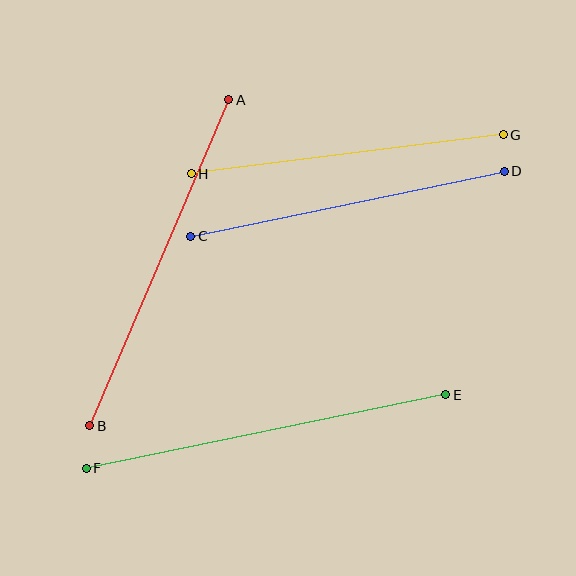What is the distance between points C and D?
The distance is approximately 320 pixels.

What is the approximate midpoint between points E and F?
The midpoint is at approximately (266, 432) pixels.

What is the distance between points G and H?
The distance is approximately 314 pixels.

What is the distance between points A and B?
The distance is approximately 355 pixels.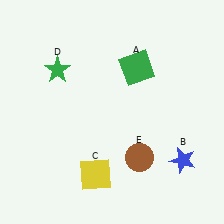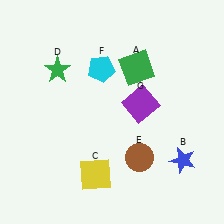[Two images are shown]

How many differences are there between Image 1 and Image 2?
There are 2 differences between the two images.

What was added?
A cyan pentagon (F), a purple square (G) were added in Image 2.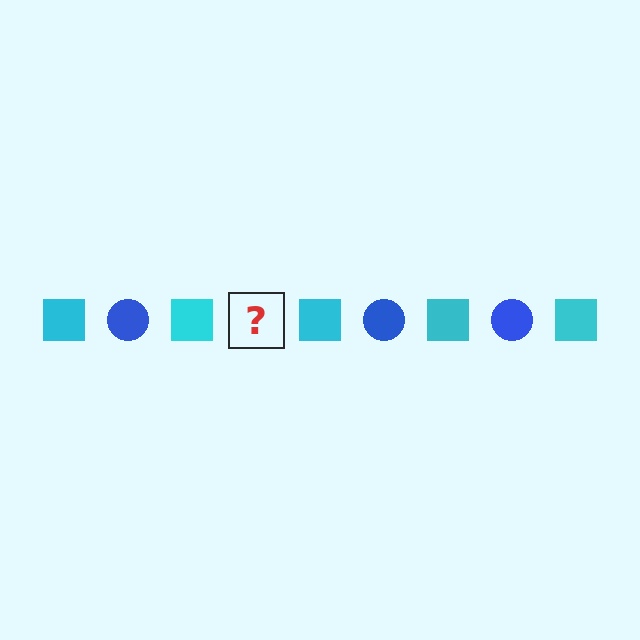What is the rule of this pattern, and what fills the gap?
The rule is that the pattern alternates between cyan square and blue circle. The gap should be filled with a blue circle.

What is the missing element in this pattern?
The missing element is a blue circle.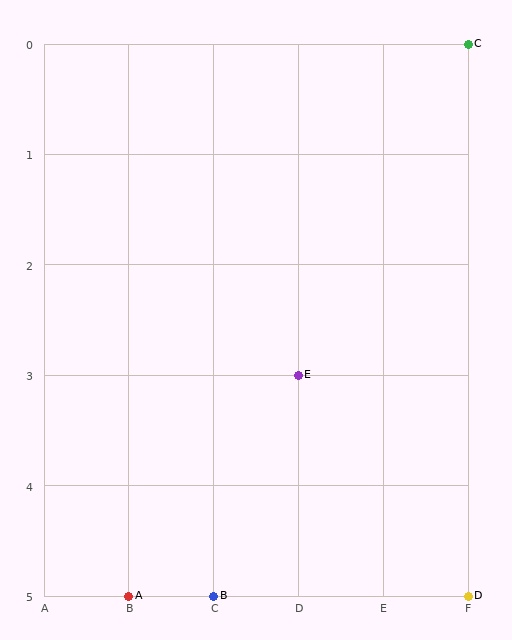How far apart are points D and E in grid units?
Points D and E are 2 columns and 2 rows apart (about 2.8 grid units diagonally).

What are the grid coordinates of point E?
Point E is at grid coordinates (D, 3).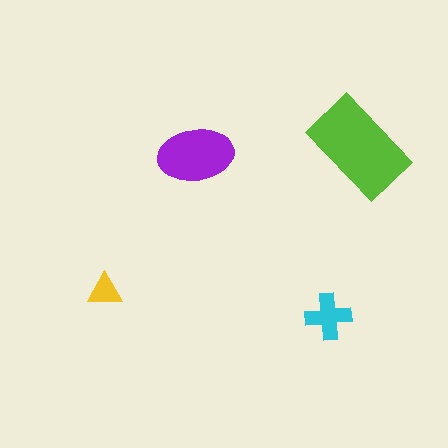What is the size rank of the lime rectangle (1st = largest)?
1st.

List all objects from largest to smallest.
The lime rectangle, the purple ellipse, the cyan cross, the yellow triangle.